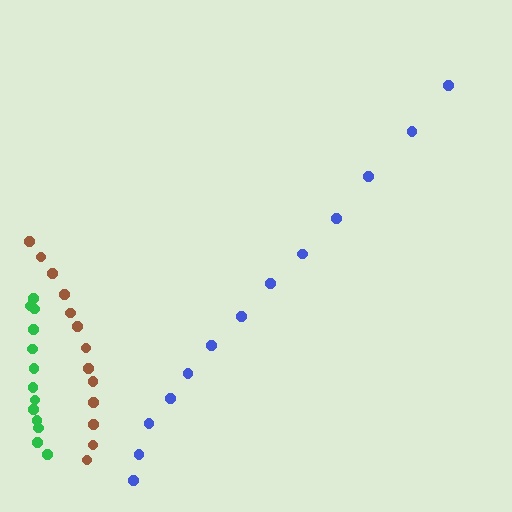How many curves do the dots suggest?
There are 3 distinct paths.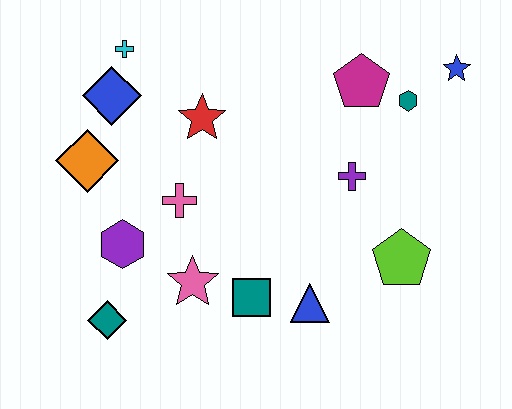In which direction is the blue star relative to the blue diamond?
The blue star is to the right of the blue diamond.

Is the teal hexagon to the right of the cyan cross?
Yes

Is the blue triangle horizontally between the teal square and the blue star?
Yes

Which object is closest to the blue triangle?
The teal square is closest to the blue triangle.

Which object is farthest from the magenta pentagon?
The teal diamond is farthest from the magenta pentagon.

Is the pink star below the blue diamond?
Yes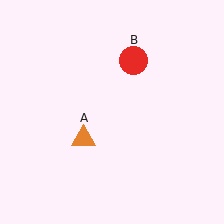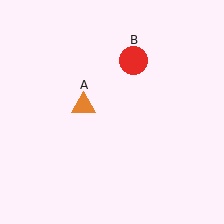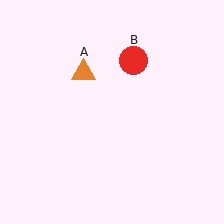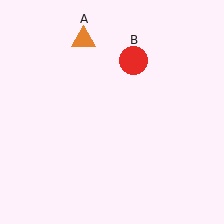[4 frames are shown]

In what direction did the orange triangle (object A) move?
The orange triangle (object A) moved up.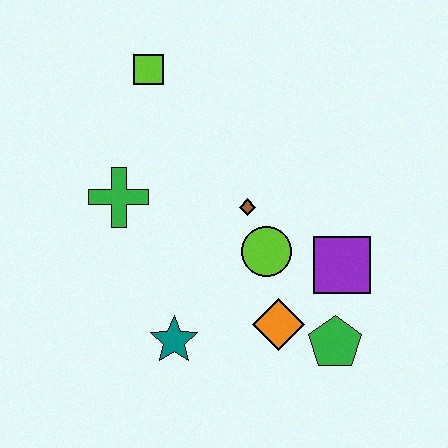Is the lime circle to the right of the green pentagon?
No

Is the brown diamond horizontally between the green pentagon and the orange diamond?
No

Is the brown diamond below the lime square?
Yes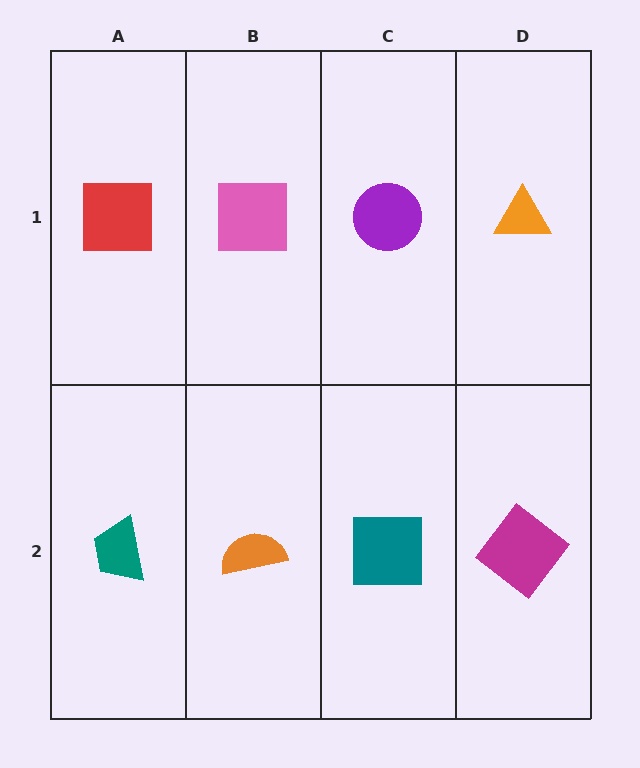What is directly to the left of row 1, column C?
A pink square.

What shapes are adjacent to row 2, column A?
A red square (row 1, column A), an orange semicircle (row 2, column B).